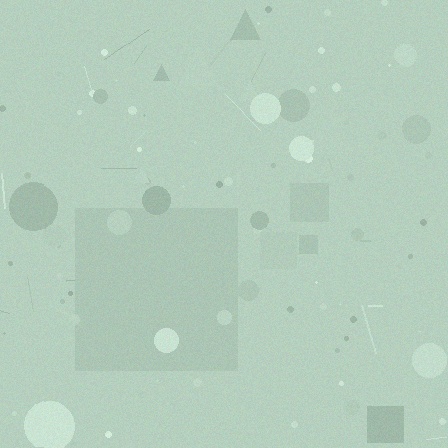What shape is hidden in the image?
A square is hidden in the image.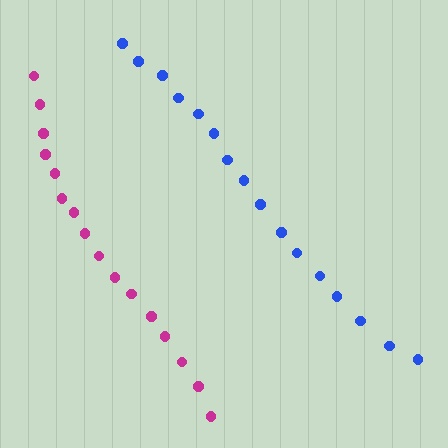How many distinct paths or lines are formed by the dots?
There are 2 distinct paths.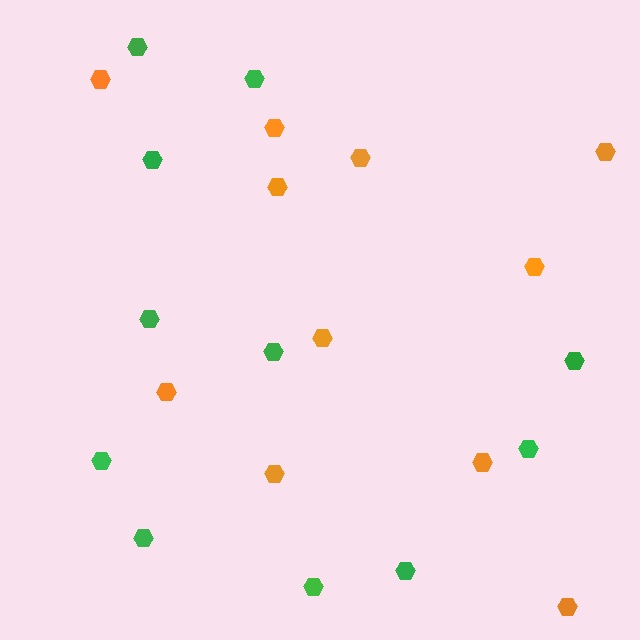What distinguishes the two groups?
There are 2 groups: one group of orange hexagons (11) and one group of green hexagons (11).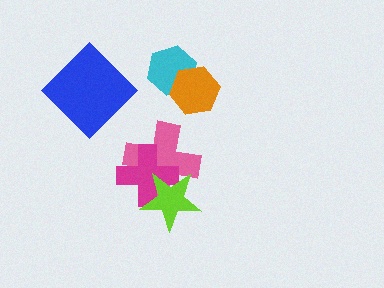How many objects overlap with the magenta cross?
2 objects overlap with the magenta cross.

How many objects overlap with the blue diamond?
0 objects overlap with the blue diamond.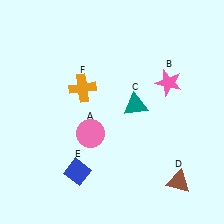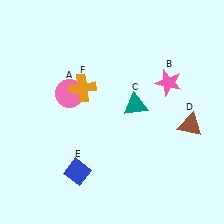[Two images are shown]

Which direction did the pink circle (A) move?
The pink circle (A) moved up.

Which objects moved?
The objects that moved are: the pink circle (A), the brown triangle (D).